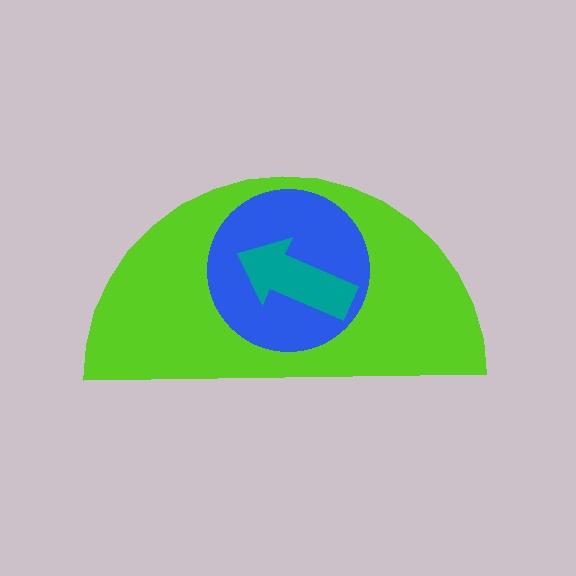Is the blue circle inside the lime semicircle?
Yes.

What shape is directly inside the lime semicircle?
The blue circle.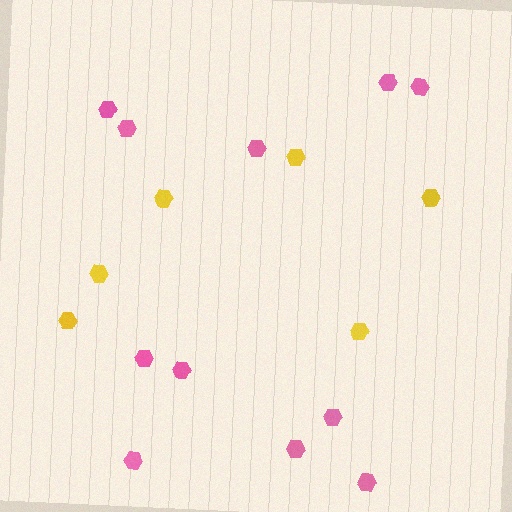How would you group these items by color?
There are 2 groups: one group of pink hexagons (11) and one group of yellow hexagons (6).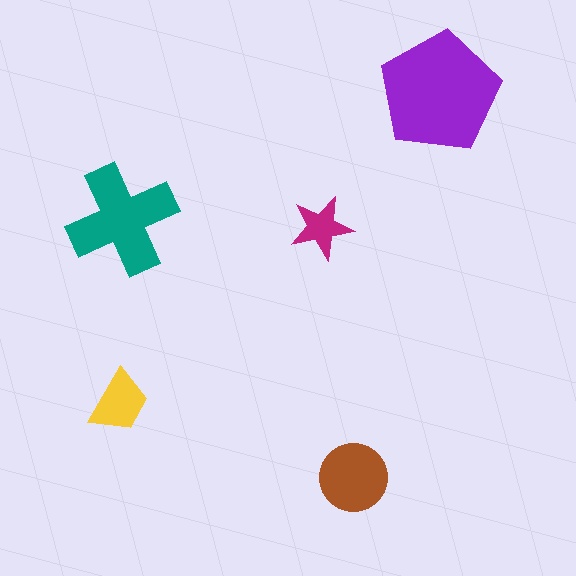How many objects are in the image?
There are 5 objects in the image.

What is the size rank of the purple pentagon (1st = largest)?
1st.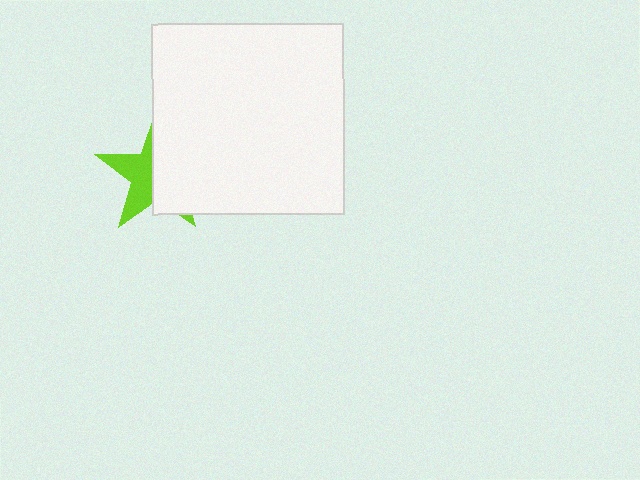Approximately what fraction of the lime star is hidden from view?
Roughly 57% of the lime star is hidden behind the white square.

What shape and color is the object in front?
The object in front is a white square.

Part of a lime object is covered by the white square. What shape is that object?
It is a star.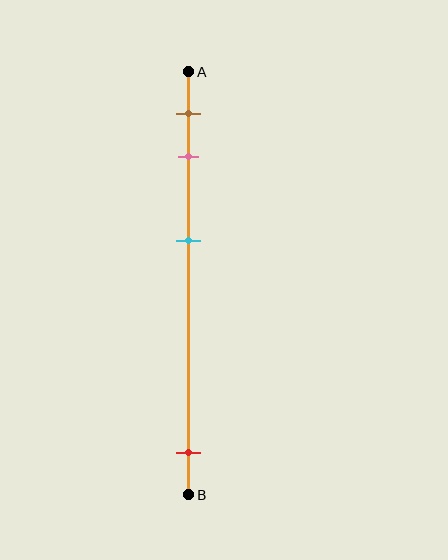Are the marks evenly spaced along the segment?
No, the marks are not evenly spaced.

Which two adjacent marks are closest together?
The brown and pink marks are the closest adjacent pair.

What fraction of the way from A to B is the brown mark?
The brown mark is approximately 10% (0.1) of the way from A to B.